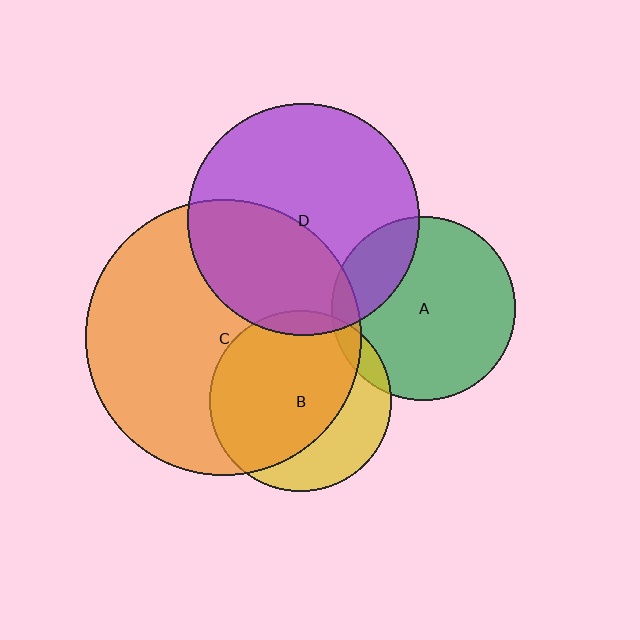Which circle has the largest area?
Circle C (orange).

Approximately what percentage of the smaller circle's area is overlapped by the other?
Approximately 70%.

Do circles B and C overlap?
Yes.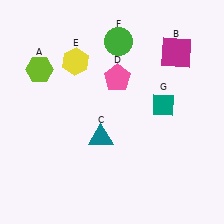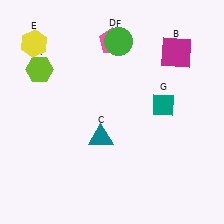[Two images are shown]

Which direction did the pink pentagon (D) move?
The pink pentagon (D) moved up.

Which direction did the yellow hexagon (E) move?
The yellow hexagon (E) moved left.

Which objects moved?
The objects that moved are: the pink pentagon (D), the yellow hexagon (E).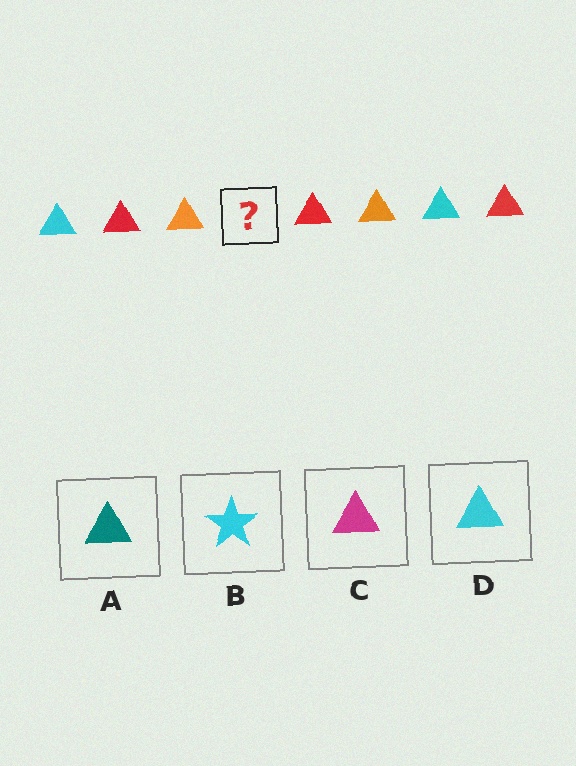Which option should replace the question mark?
Option D.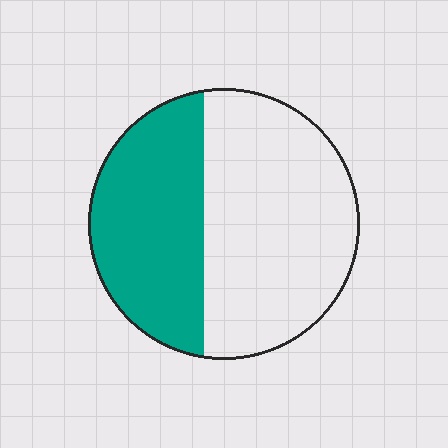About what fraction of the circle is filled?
About two fifths (2/5).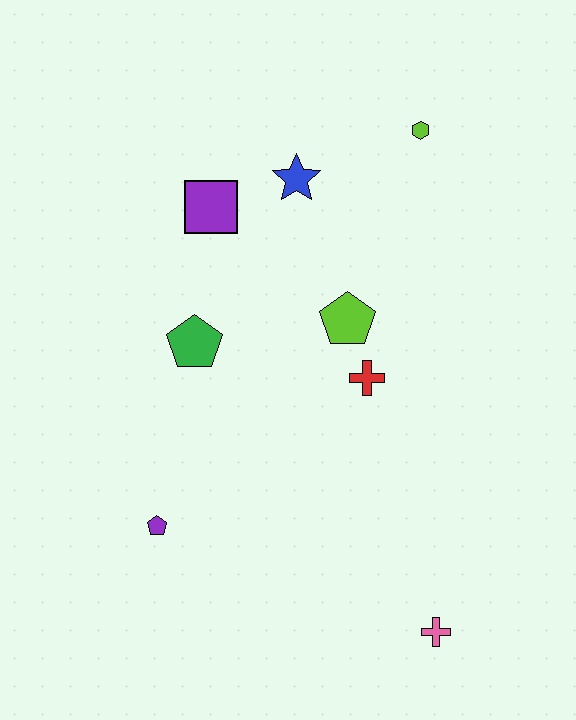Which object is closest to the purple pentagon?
The green pentagon is closest to the purple pentagon.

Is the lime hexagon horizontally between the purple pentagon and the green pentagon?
No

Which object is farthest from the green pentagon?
The pink cross is farthest from the green pentagon.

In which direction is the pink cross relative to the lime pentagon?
The pink cross is below the lime pentagon.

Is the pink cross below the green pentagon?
Yes